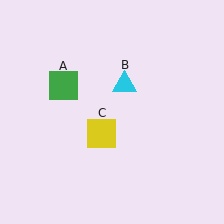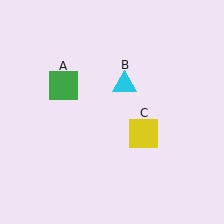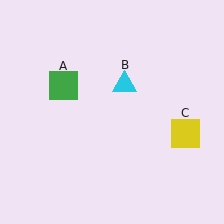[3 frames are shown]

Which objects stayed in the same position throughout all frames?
Green square (object A) and cyan triangle (object B) remained stationary.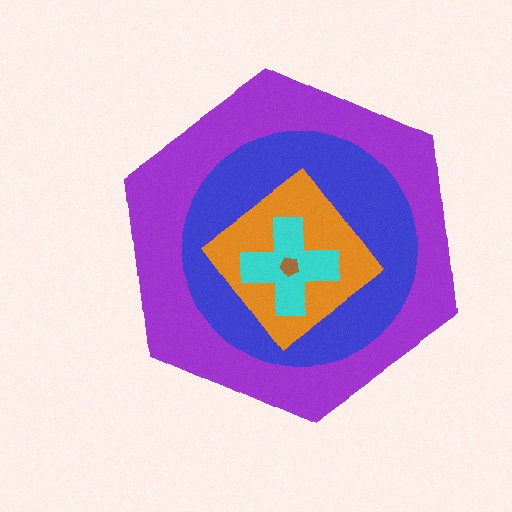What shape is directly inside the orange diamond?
The cyan cross.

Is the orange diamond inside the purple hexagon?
Yes.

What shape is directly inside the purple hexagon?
The blue circle.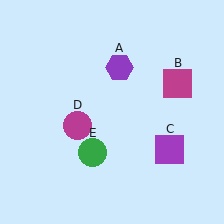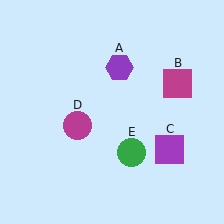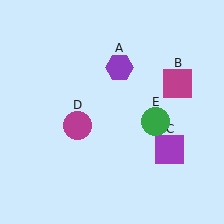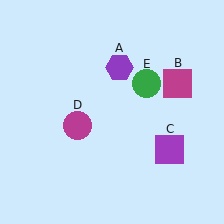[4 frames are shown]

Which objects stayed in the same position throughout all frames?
Purple hexagon (object A) and magenta square (object B) and purple square (object C) and magenta circle (object D) remained stationary.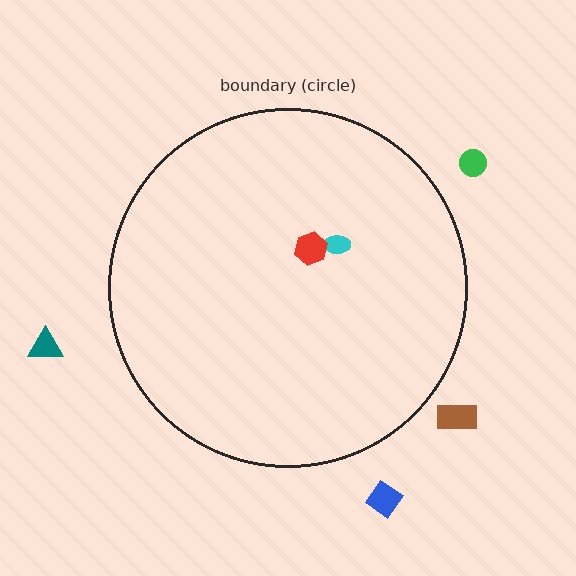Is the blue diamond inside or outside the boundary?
Outside.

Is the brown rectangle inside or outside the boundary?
Outside.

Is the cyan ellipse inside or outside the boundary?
Inside.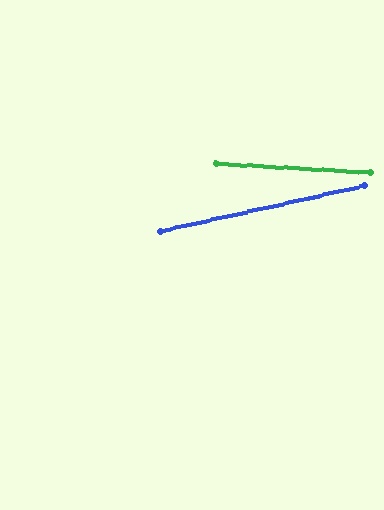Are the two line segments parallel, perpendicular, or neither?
Neither parallel nor perpendicular — they differ by about 16°.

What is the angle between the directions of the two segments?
Approximately 16 degrees.